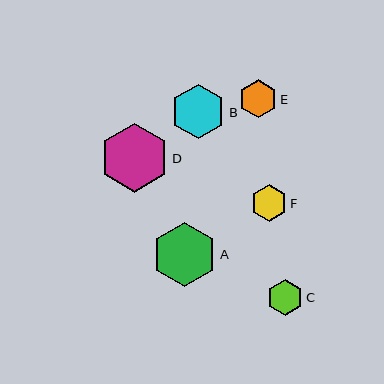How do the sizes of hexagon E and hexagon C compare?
Hexagon E and hexagon C are approximately the same size.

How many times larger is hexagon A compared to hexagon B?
Hexagon A is approximately 1.2 times the size of hexagon B.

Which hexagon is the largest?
Hexagon D is the largest with a size of approximately 69 pixels.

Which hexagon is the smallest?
Hexagon C is the smallest with a size of approximately 36 pixels.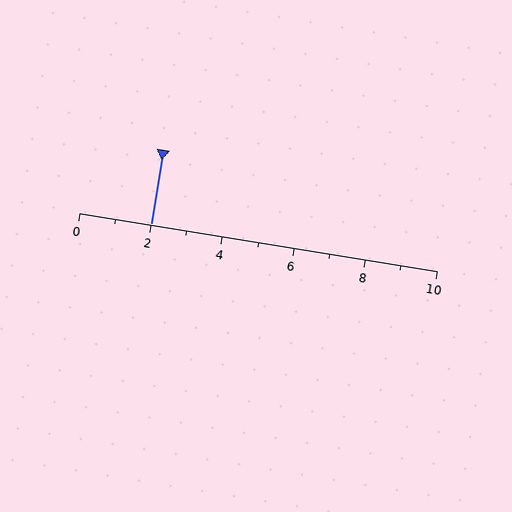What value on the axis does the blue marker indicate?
The marker indicates approximately 2.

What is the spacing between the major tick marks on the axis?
The major ticks are spaced 2 apart.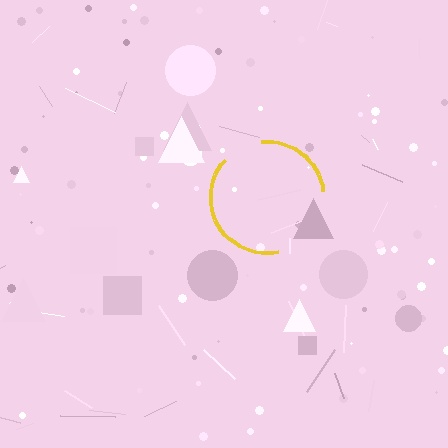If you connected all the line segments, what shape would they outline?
They would outline a circle.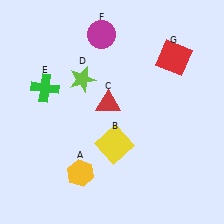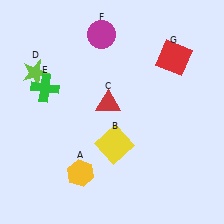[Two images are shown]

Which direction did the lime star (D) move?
The lime star (D) moved left.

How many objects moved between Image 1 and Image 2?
1 object moved between the two images.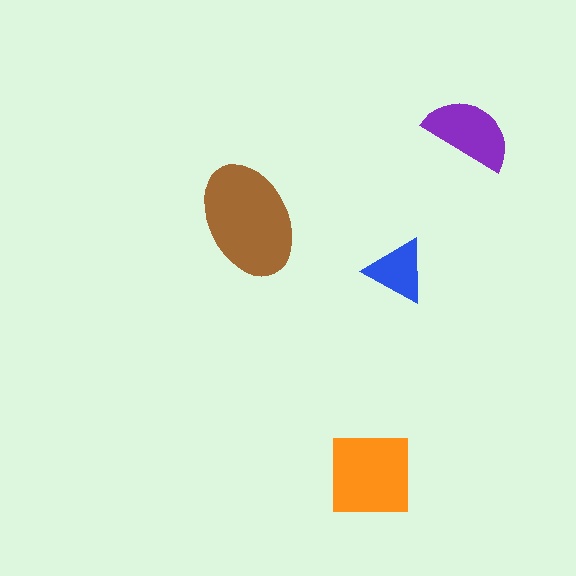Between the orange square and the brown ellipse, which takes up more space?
The brown ellipse.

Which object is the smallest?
The blue triangle.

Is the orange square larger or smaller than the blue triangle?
Larger.